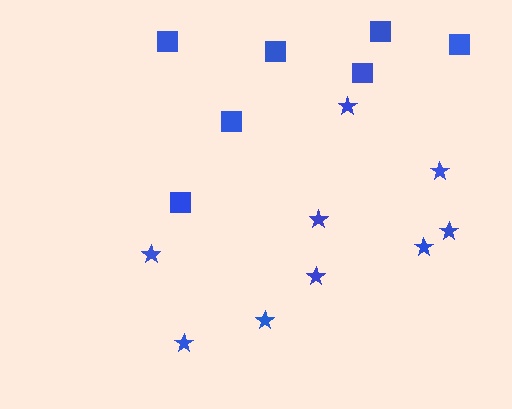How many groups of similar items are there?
There are 2 groups: one group of stars (9) and one group of squares (7).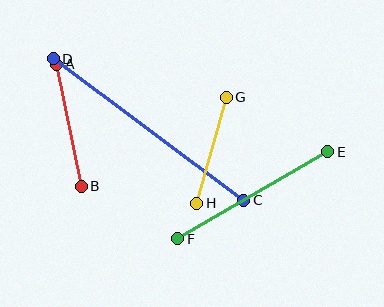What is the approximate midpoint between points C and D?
The midpoint is at approximately (149, 129) pixels.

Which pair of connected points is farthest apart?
Points C and D are farthest apart.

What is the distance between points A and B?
The distance is approximately 125 pixels.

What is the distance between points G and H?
The distance is approximately 110 pixels.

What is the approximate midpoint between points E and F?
The midpoint is at approximately (253, 195) pixels.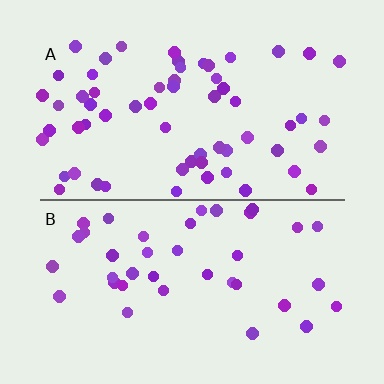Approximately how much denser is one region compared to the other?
Approximately 1.6× — region A over region B.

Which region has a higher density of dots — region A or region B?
A (the top).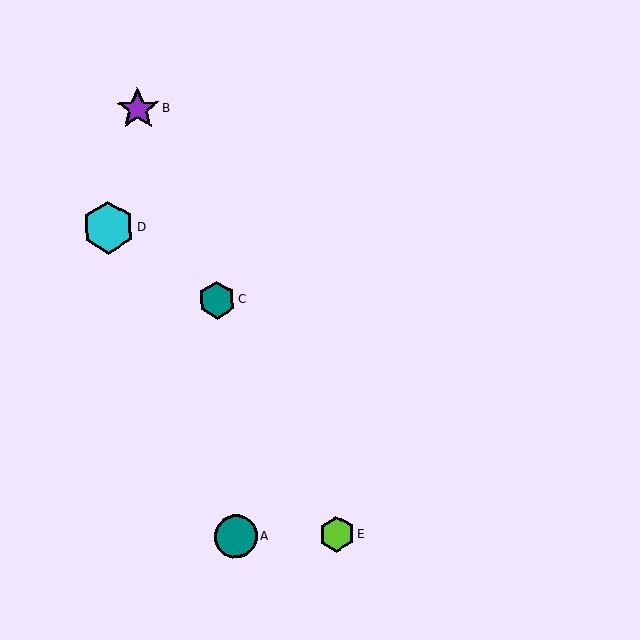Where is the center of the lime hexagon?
The center of the lime hexagon is at (337, 534).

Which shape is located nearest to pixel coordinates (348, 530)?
The lime hexagon (labeled E) at (337, 534) is nearest to that location.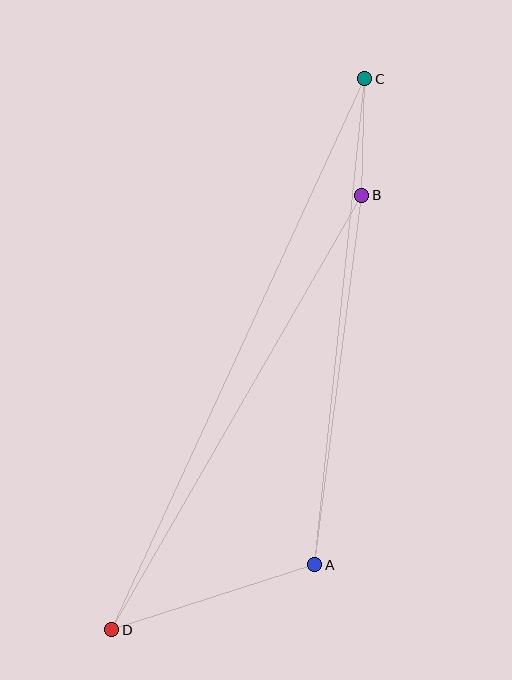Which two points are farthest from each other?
Points C and D are farthest from each other.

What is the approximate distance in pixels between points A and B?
The distance between A and B is approximately 372 pixels.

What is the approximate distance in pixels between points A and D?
The distance between A and D is approximately 213 pixels.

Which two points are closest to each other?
Points B and C are closest to each other.